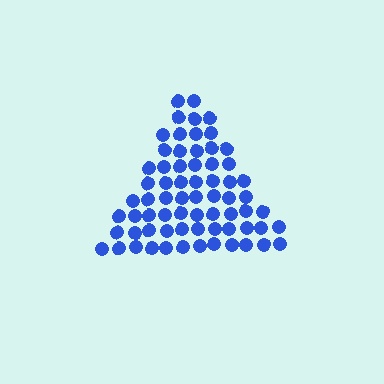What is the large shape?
The large shape is a triangle.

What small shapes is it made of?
It is made of small circles.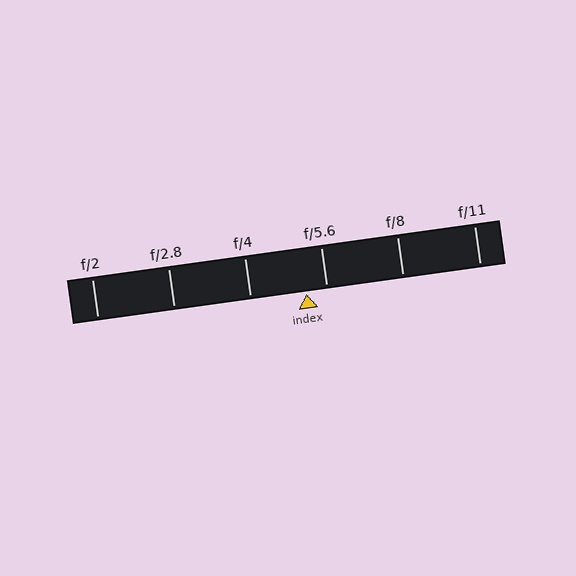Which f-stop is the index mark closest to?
The index mark is closest to f/5.6.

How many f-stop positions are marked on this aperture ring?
There are 6 f-stop positions marked.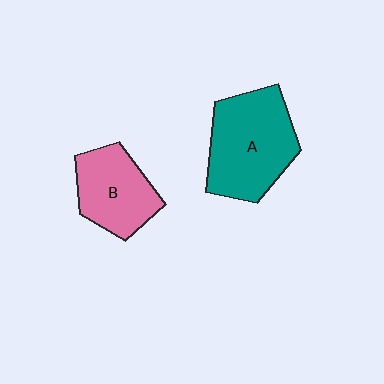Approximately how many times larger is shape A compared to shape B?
Approximately 1.4 times.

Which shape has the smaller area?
Shape B (pink).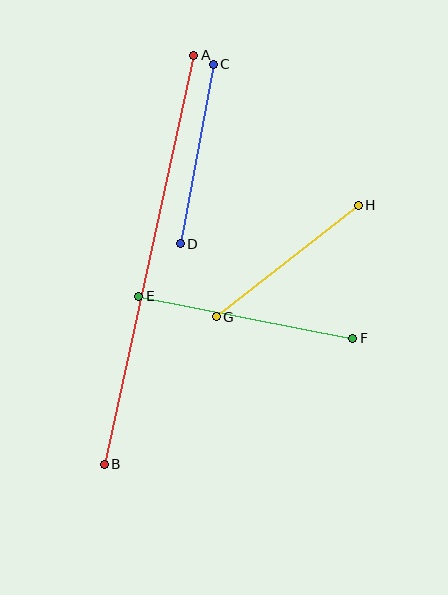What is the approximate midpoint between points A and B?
The midpoint is at approximately (149, 260) pixels.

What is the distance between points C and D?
The distance is approximately 183 pixels.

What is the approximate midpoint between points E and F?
The midpoint is at approximately (246, 317) pixels.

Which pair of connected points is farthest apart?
Points A and B are farthest apart.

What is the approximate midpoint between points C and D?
The midpoint is at approximately (197, 154) pixels.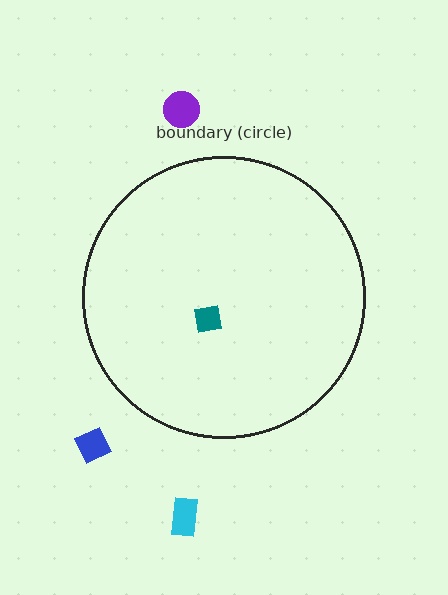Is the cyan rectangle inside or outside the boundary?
Outside.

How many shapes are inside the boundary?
1 inside, 3 outside.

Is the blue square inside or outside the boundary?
Outside.